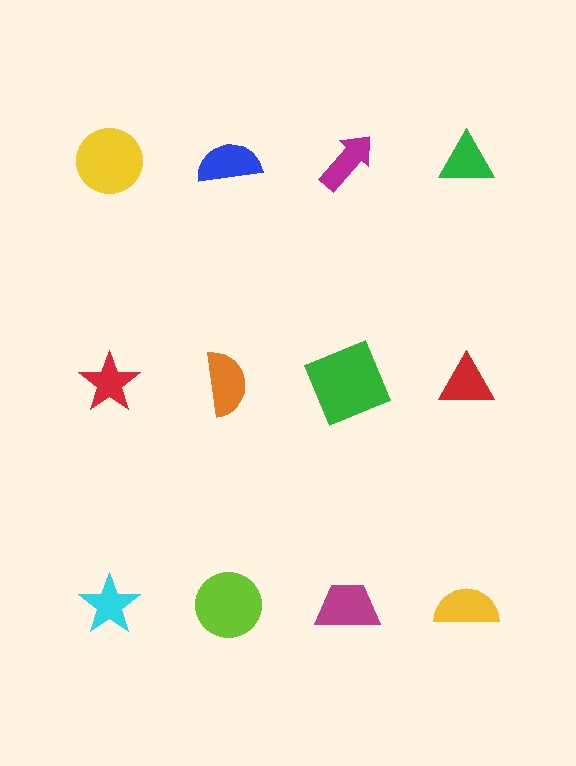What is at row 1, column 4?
A green triangle.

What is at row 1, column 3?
A magenta arrow.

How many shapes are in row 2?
4 shapes.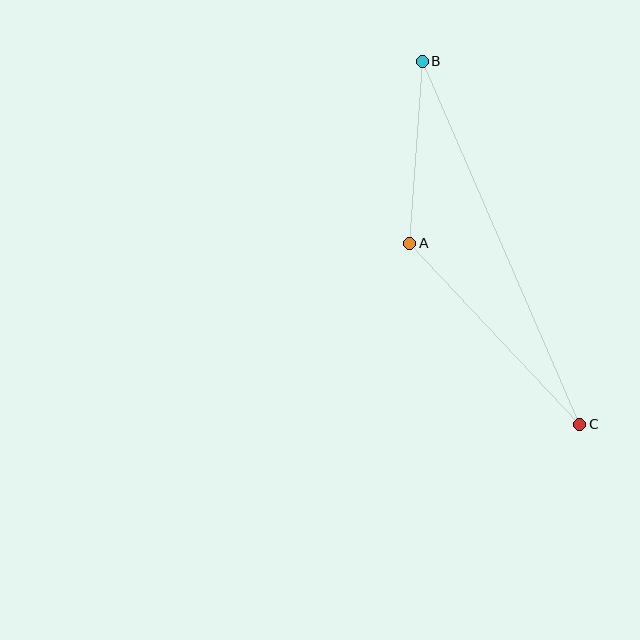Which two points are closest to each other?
Points A and B are closest to each other.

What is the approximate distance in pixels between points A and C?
The distance between A and C is approximately 248 pixels.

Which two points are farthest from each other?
Points B and C are farthest from each other.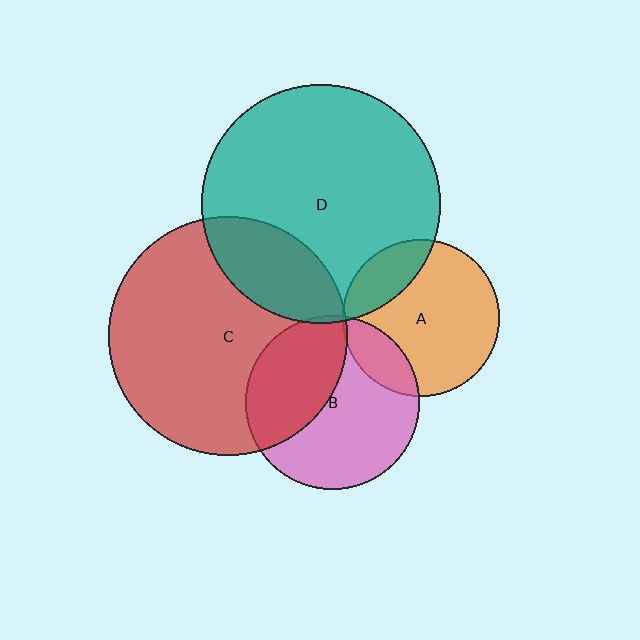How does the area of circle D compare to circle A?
Approximately 2.3 times.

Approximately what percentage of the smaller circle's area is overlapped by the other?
Approximately 5%.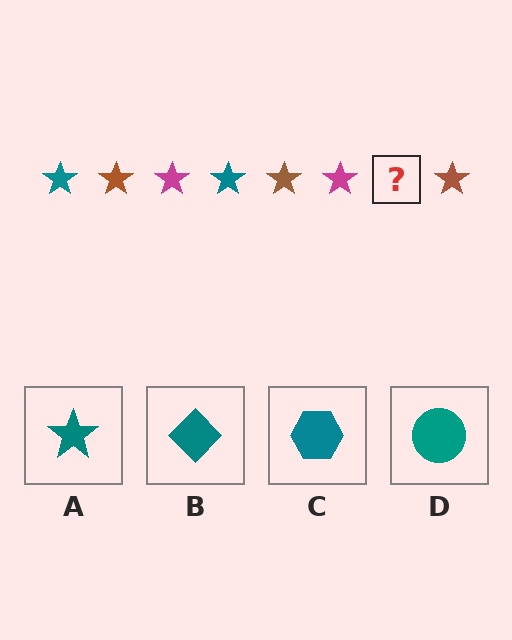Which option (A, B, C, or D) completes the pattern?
A.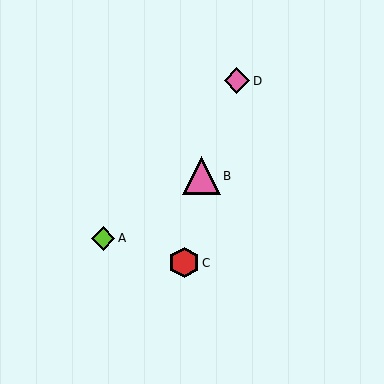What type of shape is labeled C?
Shape C is a red hexagon.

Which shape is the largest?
The pink triangle (labeled B) is the largest.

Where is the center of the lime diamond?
The center of the lime diamond is at (103, 238).